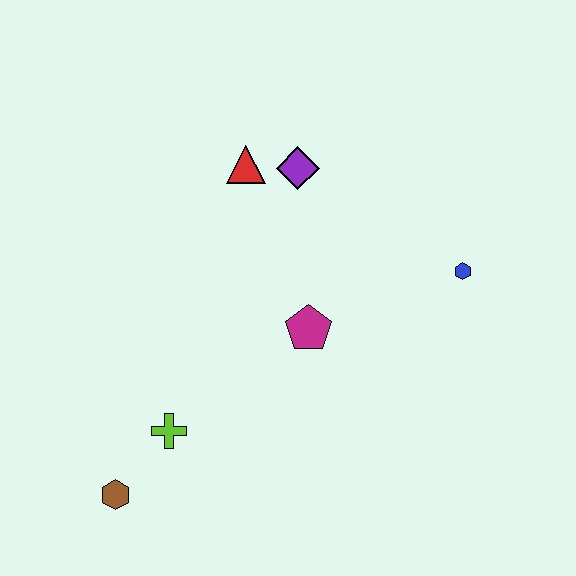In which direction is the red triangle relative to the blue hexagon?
The red triangle is to the left of the blue hexagon.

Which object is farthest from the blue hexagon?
The brown hexagon is farthest from the blue hexagon.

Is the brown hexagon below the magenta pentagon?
Yes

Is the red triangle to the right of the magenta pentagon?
No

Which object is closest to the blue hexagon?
The magenta pentagon is closest to the blue hexagon.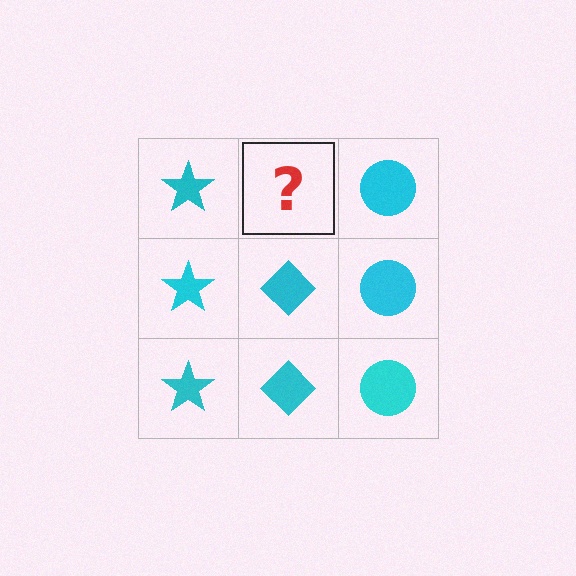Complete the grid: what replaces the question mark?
The question mark should be replaced with a cyan diamond.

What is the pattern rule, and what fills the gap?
The rule is that each column has a consistent shape. The gap should be filled with a cyan diamond.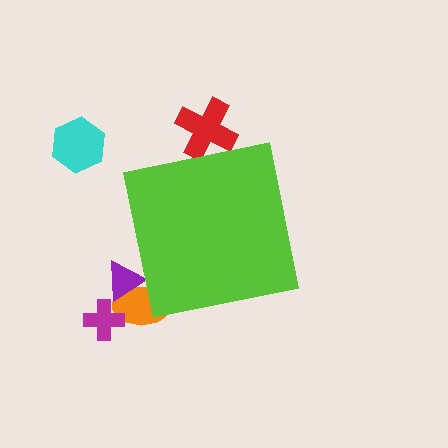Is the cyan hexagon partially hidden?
No, the cyan hexagon is fully visible.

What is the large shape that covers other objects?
A lime square.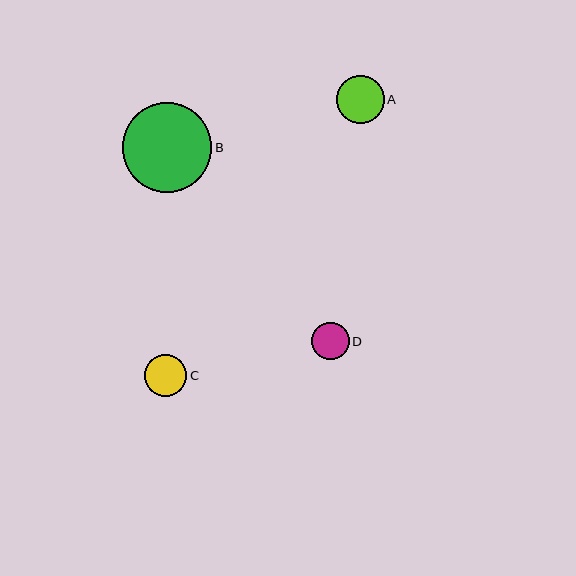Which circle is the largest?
Circle B is the largest with a size of approximately 89 pixels.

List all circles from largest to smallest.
From largest to smallest: B, A, C, D.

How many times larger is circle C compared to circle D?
Circle C is approximately 1.1 times the size of circle D.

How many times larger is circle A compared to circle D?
Circle A is approximately 1.3 times the size of circle D.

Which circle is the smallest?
Circle D is the smallest with a size of approximately 38 pixels.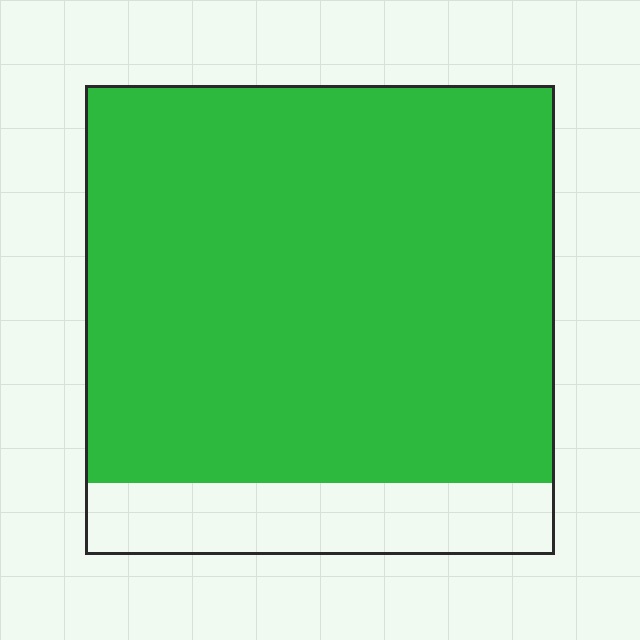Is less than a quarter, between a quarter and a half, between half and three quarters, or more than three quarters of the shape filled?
More than three quarters.